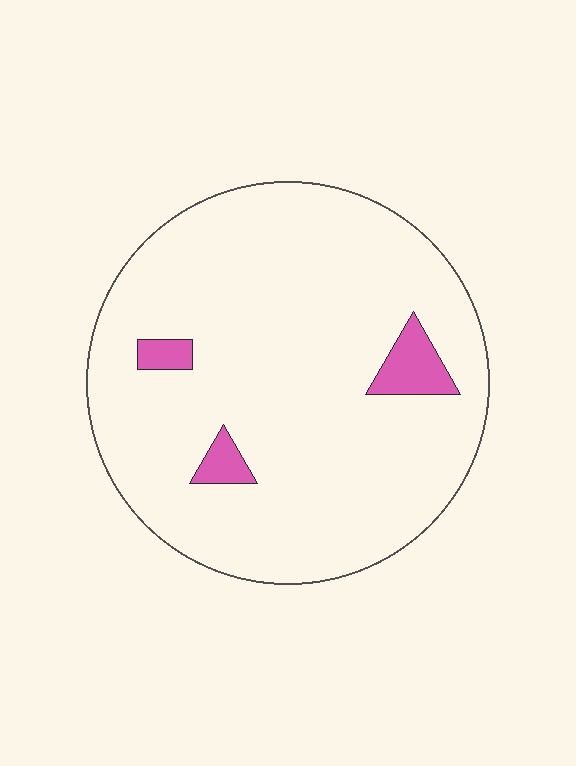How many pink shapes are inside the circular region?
3.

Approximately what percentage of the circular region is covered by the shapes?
Approximately 5%.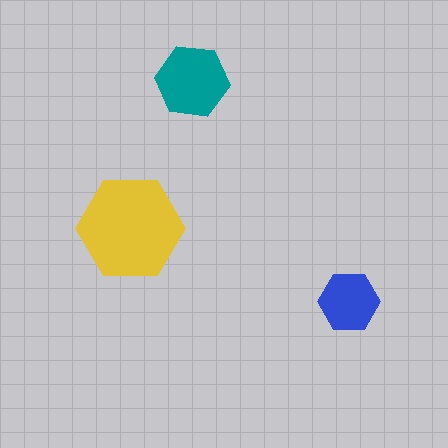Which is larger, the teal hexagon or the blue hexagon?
The teal one.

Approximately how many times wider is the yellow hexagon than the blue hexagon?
About 1.5 times wider.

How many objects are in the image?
There are 3 objects in the image.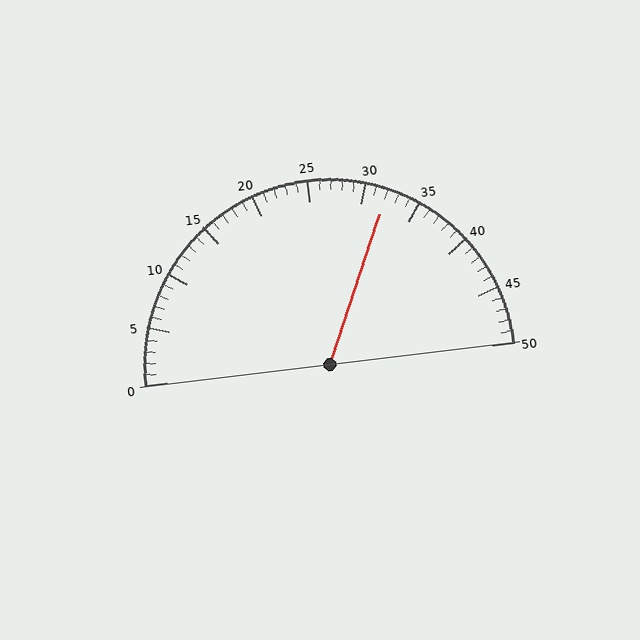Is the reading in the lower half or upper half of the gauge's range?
The reading is in the upper half of the range (0 to 50).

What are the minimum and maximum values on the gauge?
The gauge ranges from 0 to 50.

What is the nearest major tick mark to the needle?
The nearest major tick mark is 30.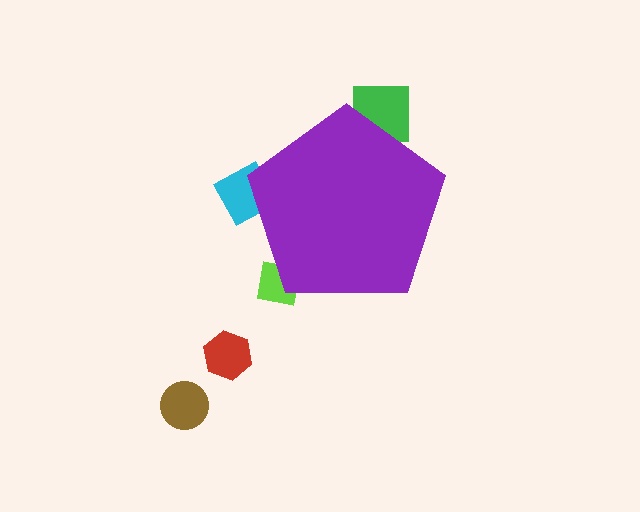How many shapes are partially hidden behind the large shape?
3 shapes are partially hidden.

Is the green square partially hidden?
Yes, the green square is partially hidden behind the purple pentagon.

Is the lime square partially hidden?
Yes, the lime square is partially hidden behind the purple pentagon.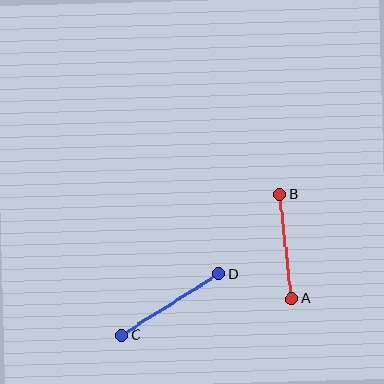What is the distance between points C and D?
The distance is approximately 115 pixels.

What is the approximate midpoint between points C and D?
The midpoint is at approximately (170, 305) pixels.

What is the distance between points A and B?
The distance is approximately 105 pixels.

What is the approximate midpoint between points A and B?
The midpoint is at approximately (286, 246) pixels.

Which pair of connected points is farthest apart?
Points C and D are farthest apart.